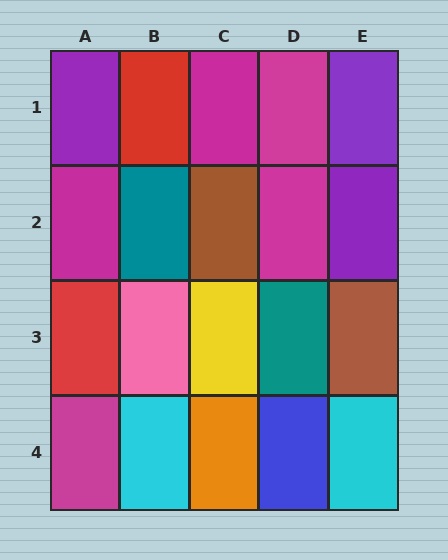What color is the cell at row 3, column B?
Pink.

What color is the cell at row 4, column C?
Orange.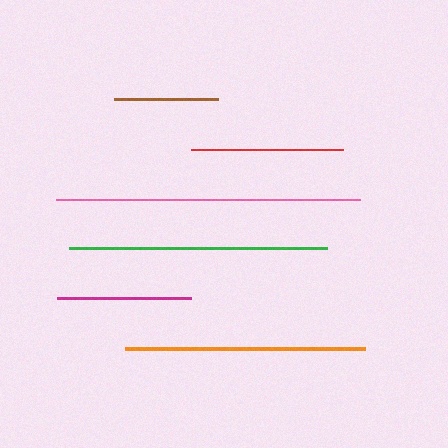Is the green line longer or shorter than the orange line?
The green line is longer than the orange line.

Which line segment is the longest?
The pink line is the longest at approximately 304 pixels.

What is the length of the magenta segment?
The magenta segment is approximately 134 pixels long.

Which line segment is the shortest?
The brown line is the shortest at approximately 103 pixels.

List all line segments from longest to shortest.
From longest to shortest: pink, green, orange, red, magenta, brown.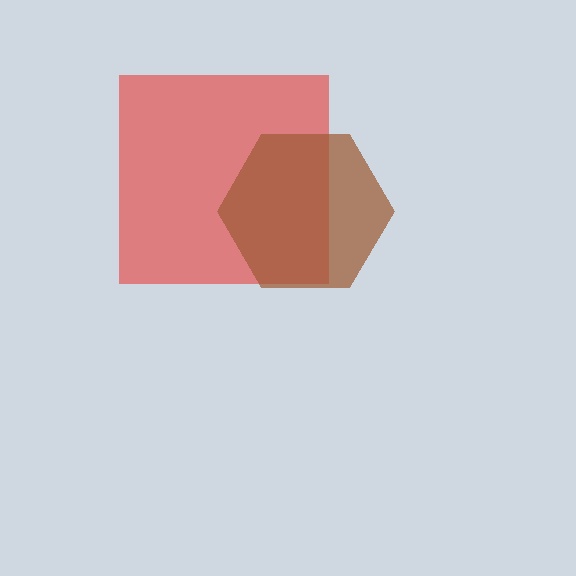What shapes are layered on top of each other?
The layered shapes are: a red square, a brown hexagon.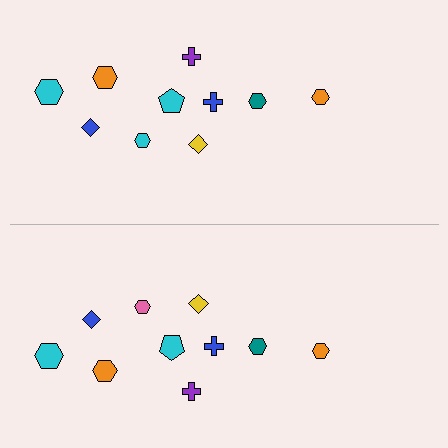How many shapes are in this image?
There are 20 shapes in this image.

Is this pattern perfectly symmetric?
No, the pattern is not perfectly symmetric. The pink hexagon on the bottom side breaks the symmetry — its mirror counterpart is cyan.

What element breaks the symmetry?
The pink hexagon on the bottom side breaks the symmetry — its mirror counterpart is cyan.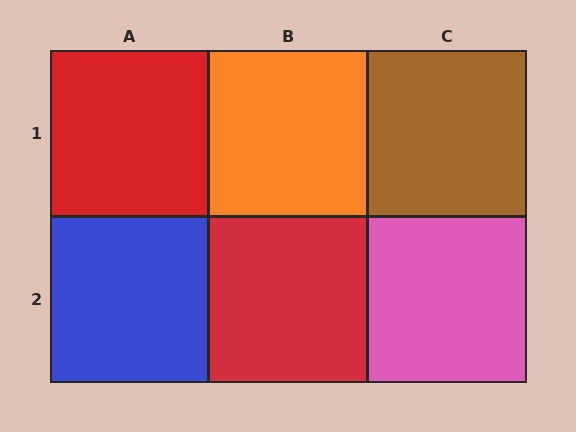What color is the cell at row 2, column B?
Red.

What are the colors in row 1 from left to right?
Red, orange, brown.